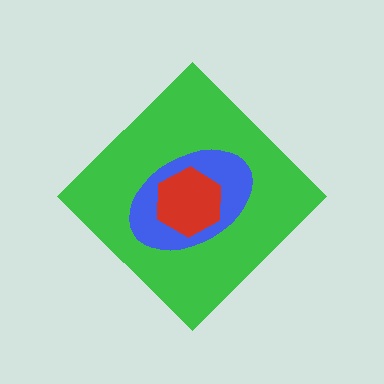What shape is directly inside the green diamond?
The blue ellipse.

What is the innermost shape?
The red hexagon.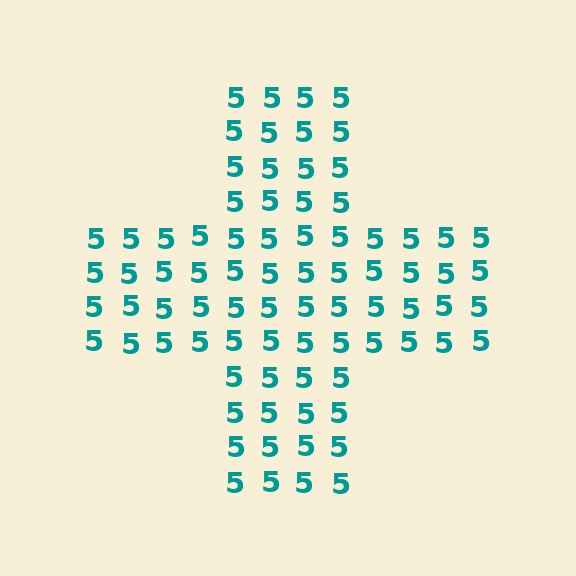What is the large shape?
The large shape is a cross.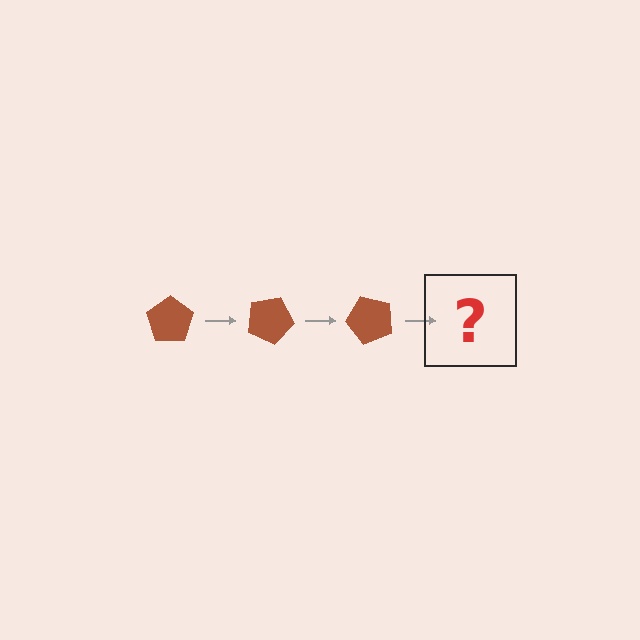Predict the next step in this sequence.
The next step is a brown pentagon rotated 75 degrees.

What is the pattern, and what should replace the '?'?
The pattern is that the pentagon rotates 25 degrees each step. The '?' should be a brown pentagon rotated 75 degrees.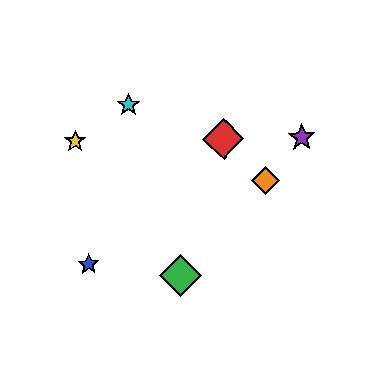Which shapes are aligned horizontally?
The red diamond, the yellow star, the purple star are aligned horizontally.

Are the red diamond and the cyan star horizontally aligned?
No, the red diamond is at y≈139 and the cyan star is at y≈105.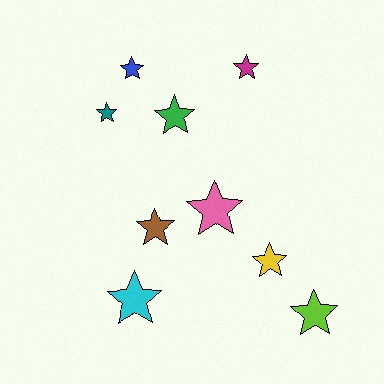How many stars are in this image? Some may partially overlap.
There are 9 stars.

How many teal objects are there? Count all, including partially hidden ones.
There is 1 teal object.